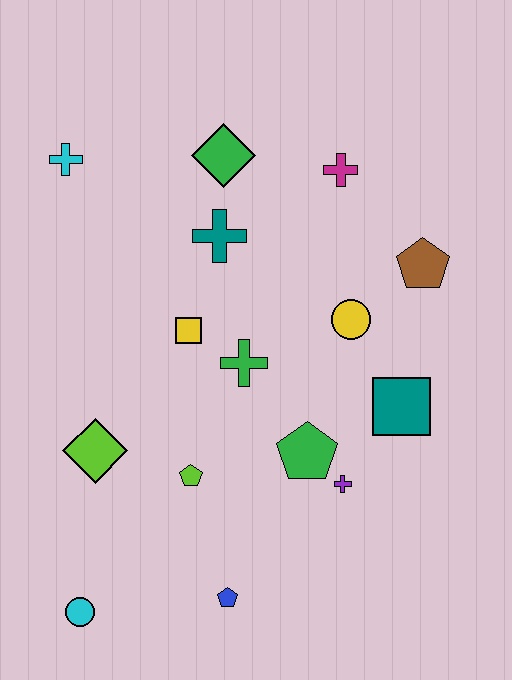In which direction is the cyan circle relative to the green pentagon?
The cyan circle is to the left of the green pentagon.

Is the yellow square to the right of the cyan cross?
Yes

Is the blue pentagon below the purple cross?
Yes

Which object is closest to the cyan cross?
The green diamond is closest to the cyan cross.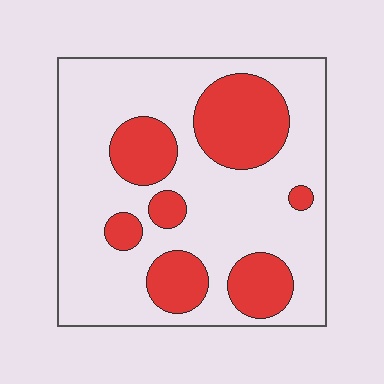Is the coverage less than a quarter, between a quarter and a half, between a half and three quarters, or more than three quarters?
Between a quarter and a half.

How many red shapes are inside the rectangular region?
7.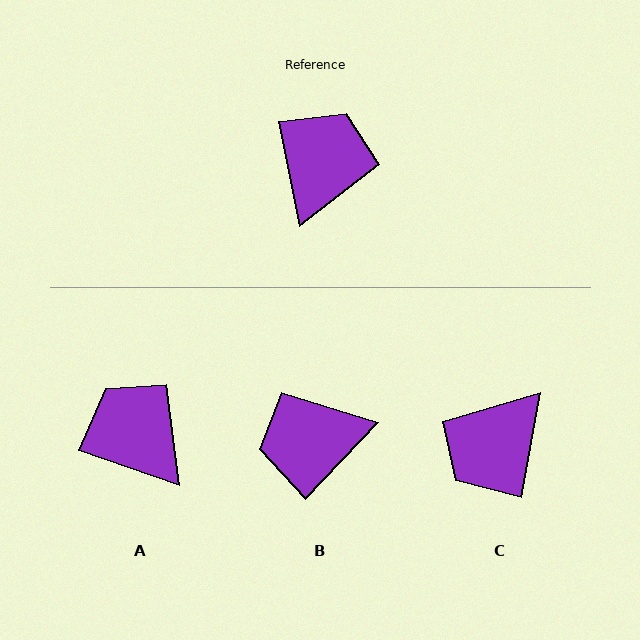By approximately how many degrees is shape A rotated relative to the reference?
Approximately 60 degrees counter-clockwise.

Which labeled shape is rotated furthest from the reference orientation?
C, about 159 degrees away.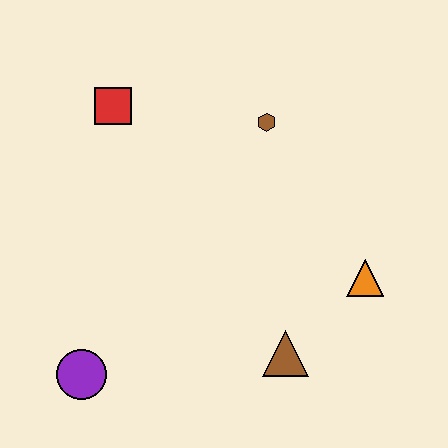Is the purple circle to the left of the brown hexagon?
Yes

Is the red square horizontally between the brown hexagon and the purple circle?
Yes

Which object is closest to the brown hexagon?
The red square is closest to the brown hexagon.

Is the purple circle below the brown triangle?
Yes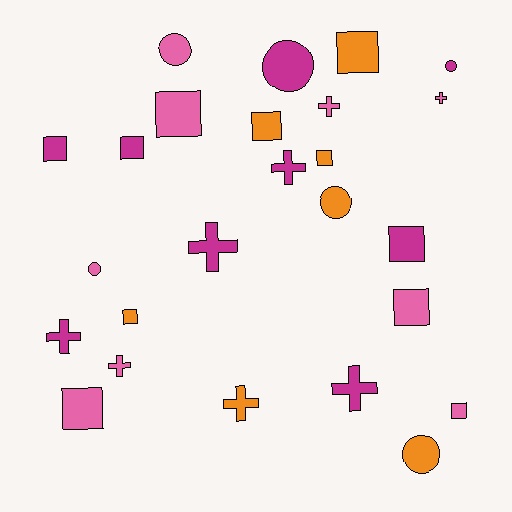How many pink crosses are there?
There are 3 pink crosses.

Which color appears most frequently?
Pink, with 9 objects.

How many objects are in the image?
There are 25 objects.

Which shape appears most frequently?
Square, with 11 objects.